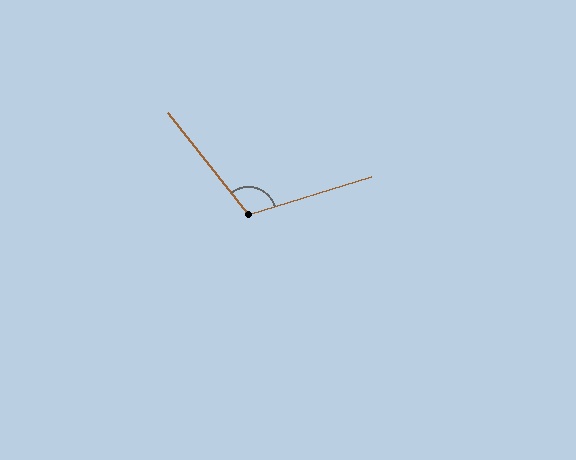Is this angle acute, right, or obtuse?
It is obtuse.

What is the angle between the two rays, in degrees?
Approximately 111 degrees.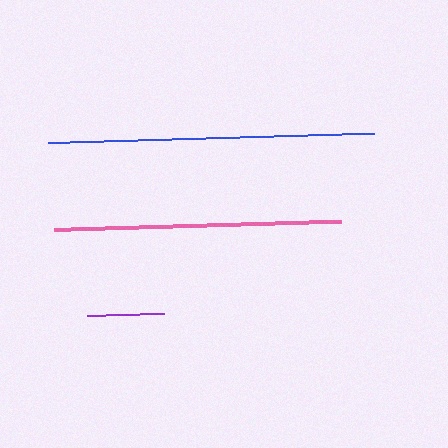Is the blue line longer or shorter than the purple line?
The blue line is longer than the purple line.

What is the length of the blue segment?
The blue segment is approximately 327 pixels long.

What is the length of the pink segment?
The pink segment is approximately 286 pixels long.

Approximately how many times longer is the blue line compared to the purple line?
The blue line is approximately 4.3 times the length of the purple line.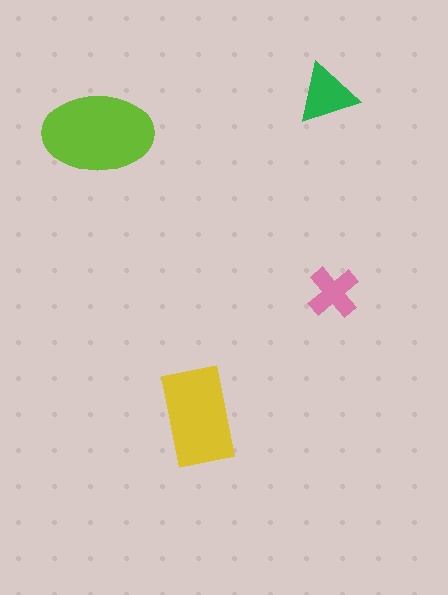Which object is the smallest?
The pink cross.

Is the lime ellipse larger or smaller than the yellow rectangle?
Larger.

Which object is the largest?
The lime ellipse.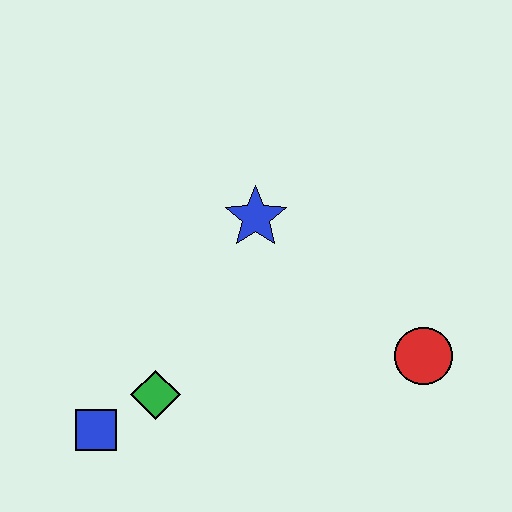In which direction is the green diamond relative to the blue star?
The green diamond is below the blue star.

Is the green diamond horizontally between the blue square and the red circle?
Yes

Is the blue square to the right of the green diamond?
No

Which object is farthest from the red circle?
The blue square is farthest from the red circle.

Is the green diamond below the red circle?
Yes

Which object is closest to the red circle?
The blue star is closest to the red circle.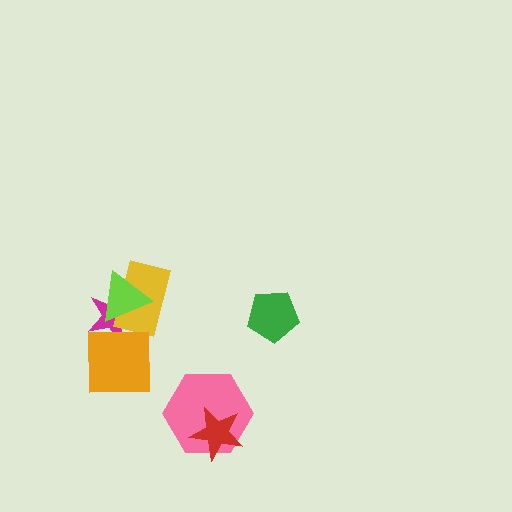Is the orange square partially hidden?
Yes, it is partially covered by another shape.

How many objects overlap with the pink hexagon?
1 object overlaps with the pink hexagon.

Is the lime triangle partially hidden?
No, no other shape covers it.